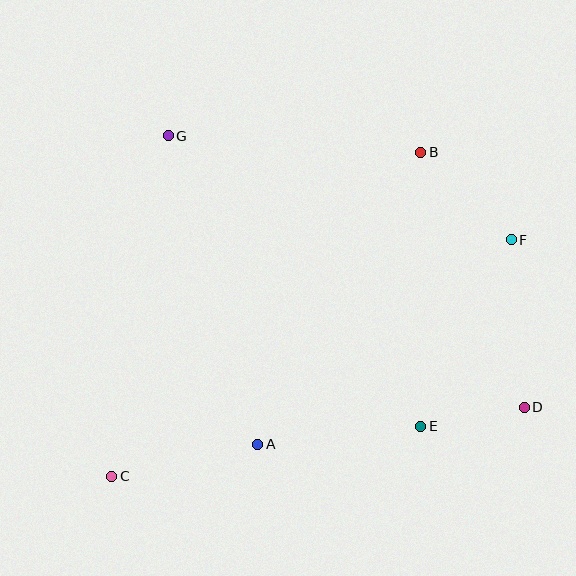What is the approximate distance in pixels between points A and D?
The distance between A and D is approximately 269 pixels.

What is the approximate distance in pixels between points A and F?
The distance between A and F is approximately 326 pixels.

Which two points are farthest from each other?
Points C and F are farthest from each other.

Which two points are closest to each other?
Points D and E are closest to each other.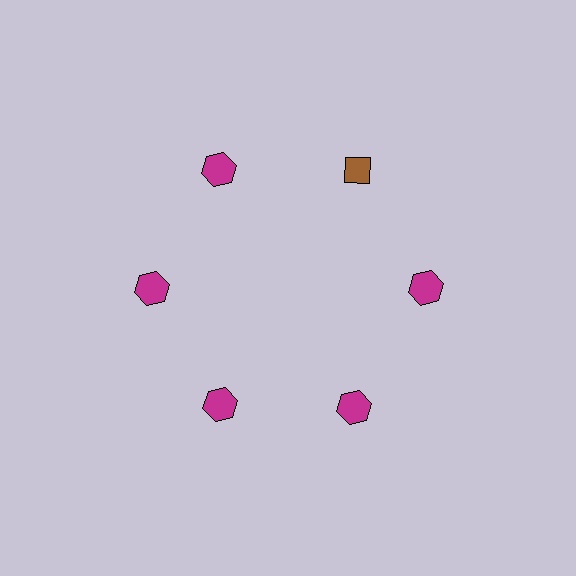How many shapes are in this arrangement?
There are 6 shapes arranged in a ring pattern.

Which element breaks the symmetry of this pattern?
The brown diamond at roughly the 1 o'clock position breaks the symmetry. All other shapes are magenta hexagons.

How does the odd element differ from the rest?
It differs in both color (brown instead of magenta) and shape (diamond instead of hexagon).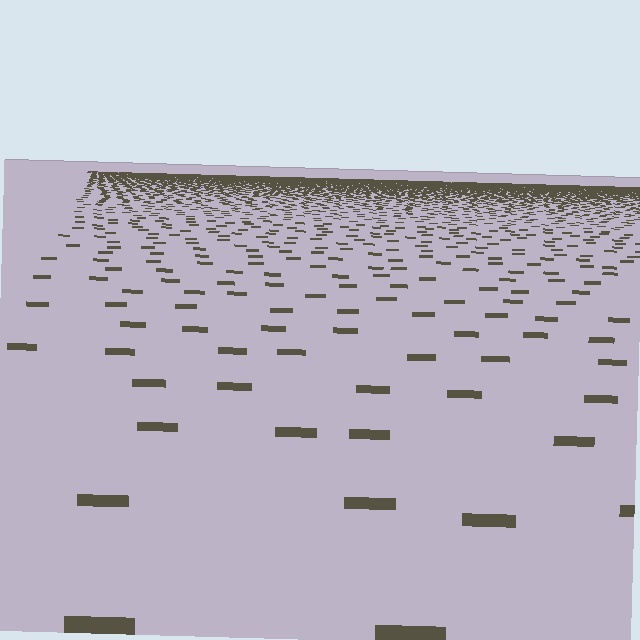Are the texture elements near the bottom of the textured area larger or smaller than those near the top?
Larger. Near the bottom, elements are closer to the viewer and appear at a bigger on-screen size.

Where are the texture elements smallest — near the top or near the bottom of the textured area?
Near the top.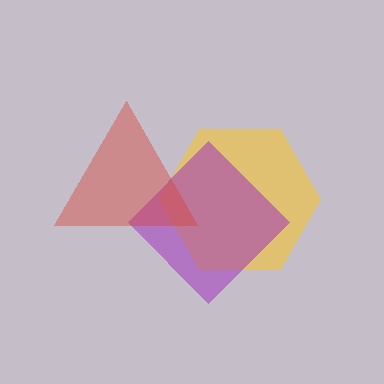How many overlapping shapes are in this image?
There are 3 overlapping shapes in the image.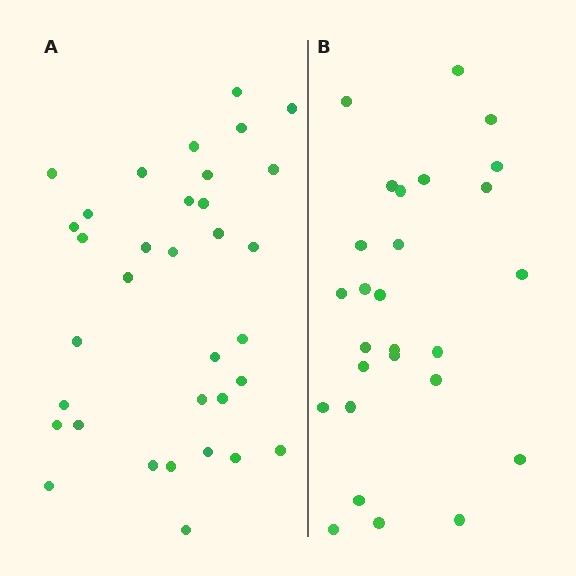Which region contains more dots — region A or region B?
Region A (the left region) has more dots.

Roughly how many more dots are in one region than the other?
Region A has roughly 8 or so more dots than region B.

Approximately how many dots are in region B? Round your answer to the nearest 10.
About 30 dots. (The exact count is 27, which rounds to 30.)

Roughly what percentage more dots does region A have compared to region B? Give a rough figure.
About 25% more.